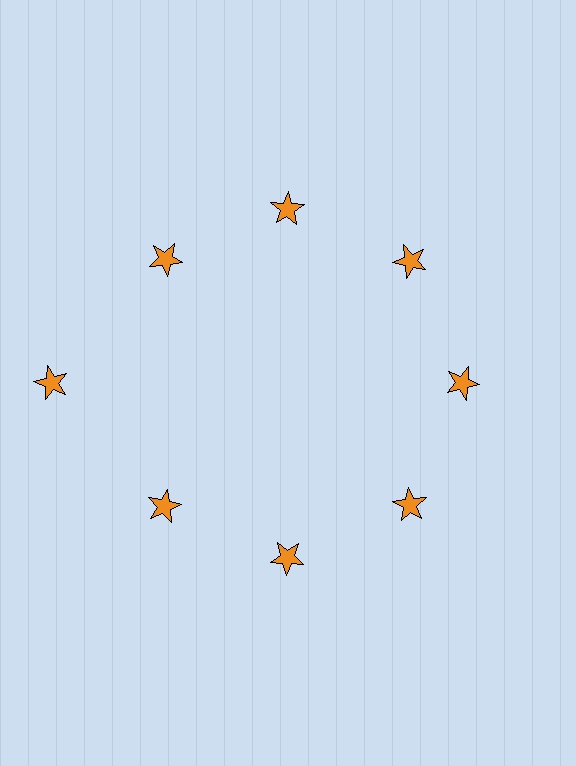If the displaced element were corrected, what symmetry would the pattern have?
It would have 8-fold rotational symmetry — the pattern would map onto itself every 45 degrees.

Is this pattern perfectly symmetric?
No. The 8 orange stars are arranged in a ring, but one element near the 9 o'clock position is pushed outward from the center, breaking the 8-fold rotational symmetry.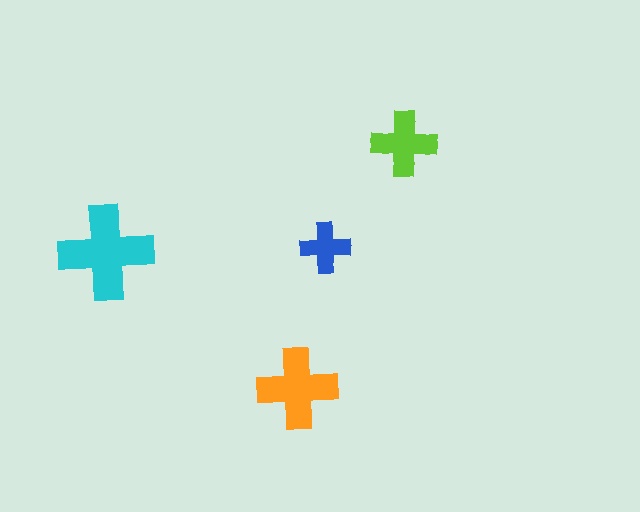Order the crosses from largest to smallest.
the cyan one, the orange one, the lime one, the blue one.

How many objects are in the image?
There are 4 objects in the image.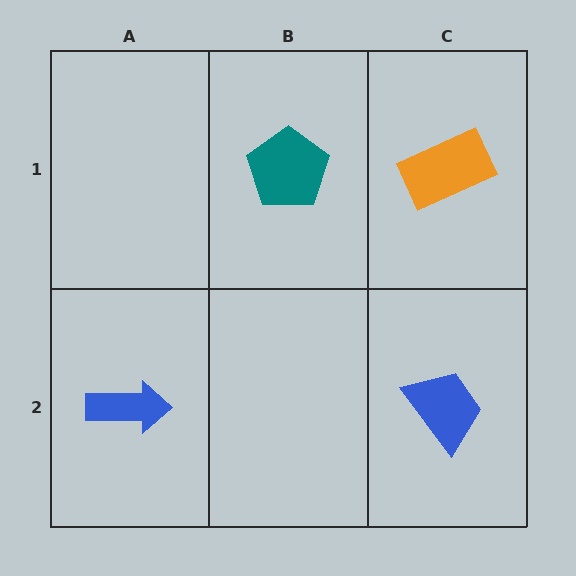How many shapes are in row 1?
2 shapes.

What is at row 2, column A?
A blue arrow.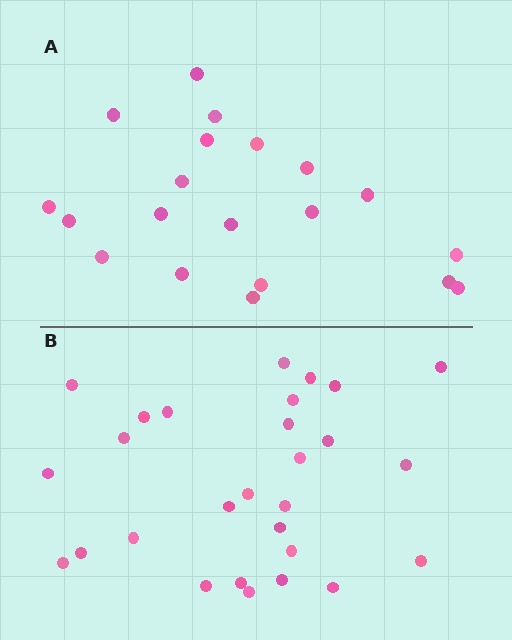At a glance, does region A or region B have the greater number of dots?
Region B (the bottom region) has more dots.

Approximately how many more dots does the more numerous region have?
Region B has roughly 8 or so more dots than region A.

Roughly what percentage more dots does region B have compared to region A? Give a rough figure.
About 40% more.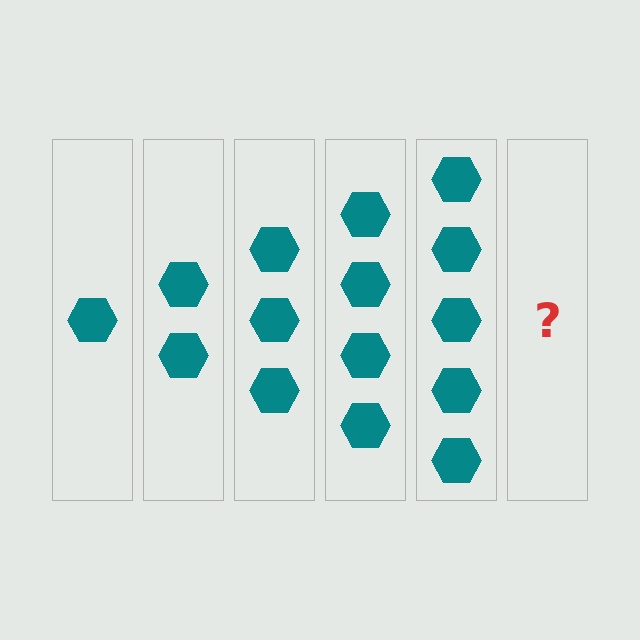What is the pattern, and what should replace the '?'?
The pattern is that each step adds one more hexagon. The '?' should be 6 hexagons.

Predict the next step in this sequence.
The next step is 6 hexagons.